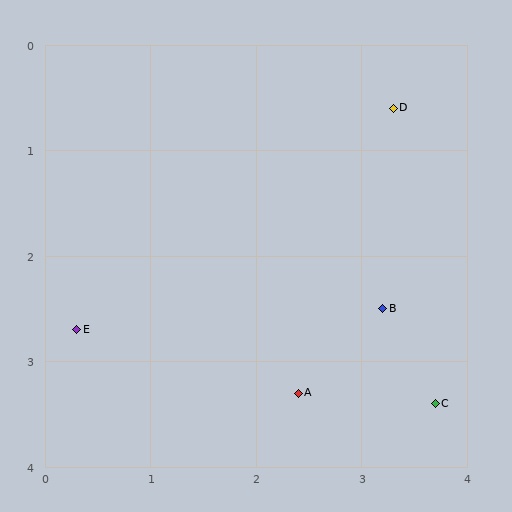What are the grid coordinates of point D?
Point D is at approximately (3.3, 0.6).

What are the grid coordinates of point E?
Point E is at approximately (0.3, 2.7).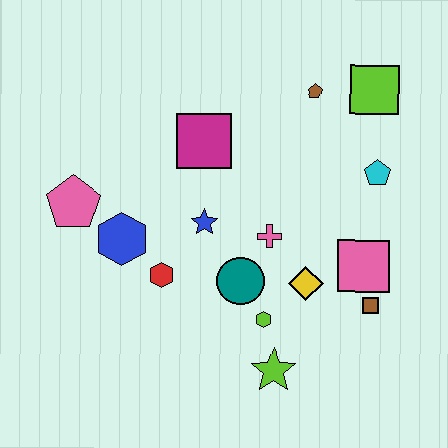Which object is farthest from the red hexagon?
The lime square is farthest from the red hexagon.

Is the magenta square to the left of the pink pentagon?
No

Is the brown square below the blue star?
Yes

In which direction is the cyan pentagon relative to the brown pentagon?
The cyan pentagon is below the brown pentagon.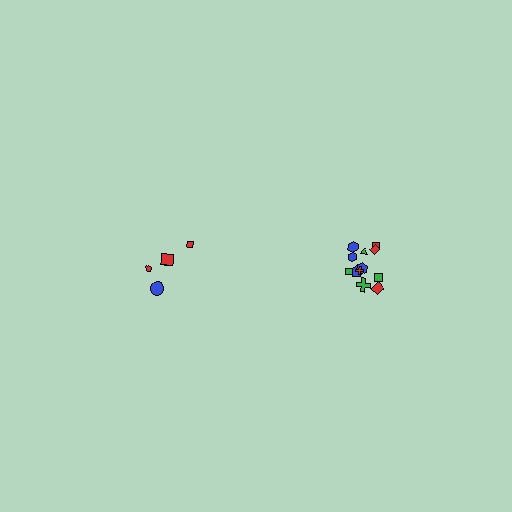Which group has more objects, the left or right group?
The right group.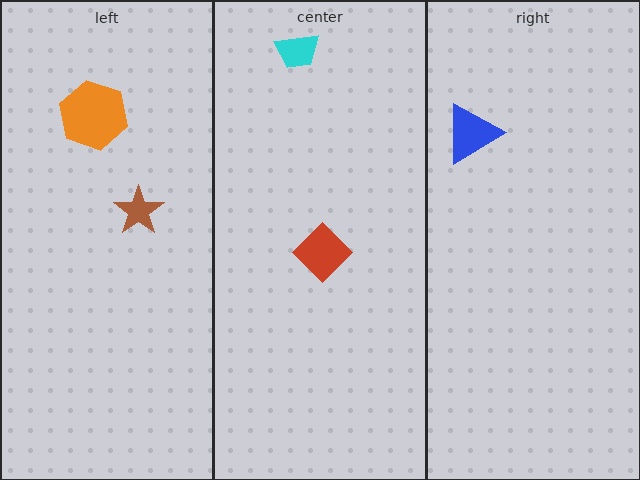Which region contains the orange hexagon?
The left region.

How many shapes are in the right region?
1.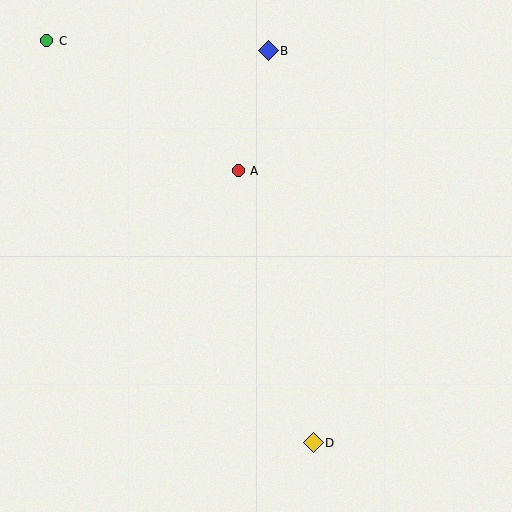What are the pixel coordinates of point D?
Point D is at (313, 443).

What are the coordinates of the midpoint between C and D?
The midpoint between C and D is at (180, 242).